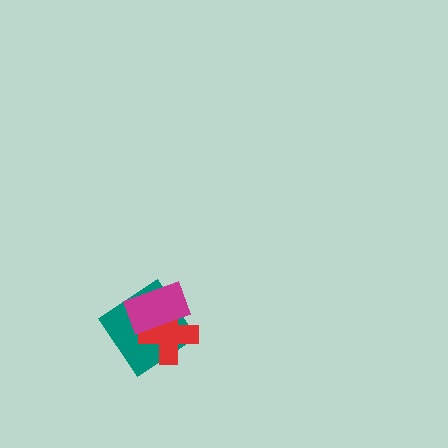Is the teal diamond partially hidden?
Yes, it is partially covered by another shape.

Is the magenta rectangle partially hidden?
No, no other shape covers it.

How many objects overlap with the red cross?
2 objects overlap with the red cross.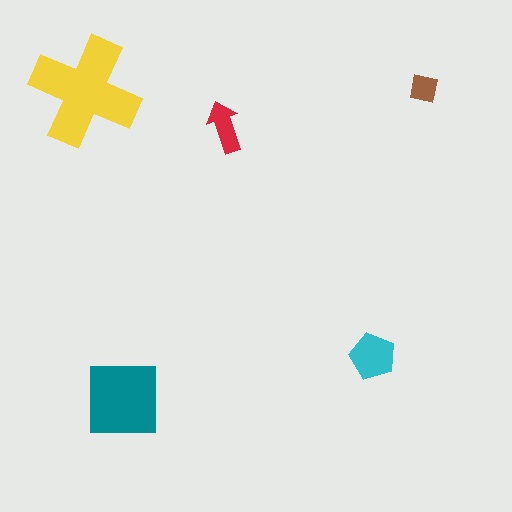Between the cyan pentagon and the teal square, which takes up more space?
The teal square.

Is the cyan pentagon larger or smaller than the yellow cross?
Smaller.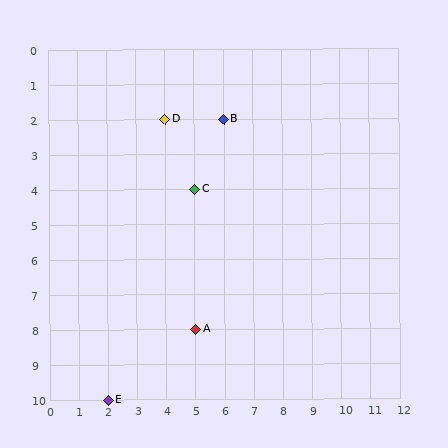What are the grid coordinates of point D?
Point D is at grid coordinates (4, 2).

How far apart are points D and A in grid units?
Points D and A are 1 column and 6 rows apart (about 6.1 grid units diagonally).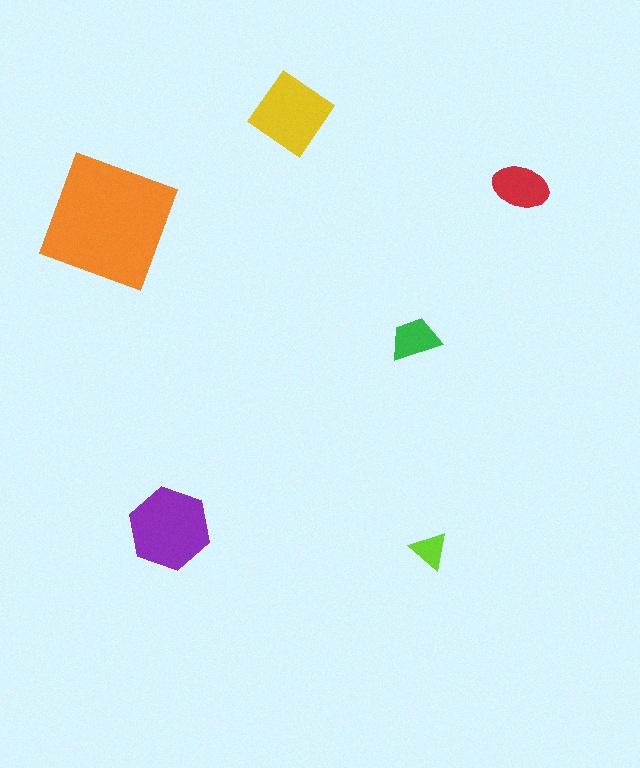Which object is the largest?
The orange square.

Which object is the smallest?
The lime triangle.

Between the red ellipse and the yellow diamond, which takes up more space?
The yellow diamond.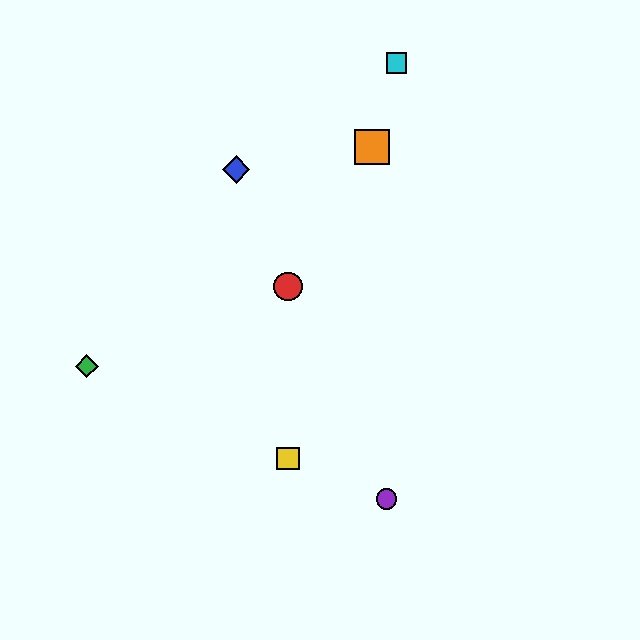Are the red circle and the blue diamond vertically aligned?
No, the red circle is at x≈288 and the blue diamond is at x≈236.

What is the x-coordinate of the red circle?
The red circle is at x≈288.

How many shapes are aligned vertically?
2 shapes (the red circle, the yellow square) are aligned vertically.